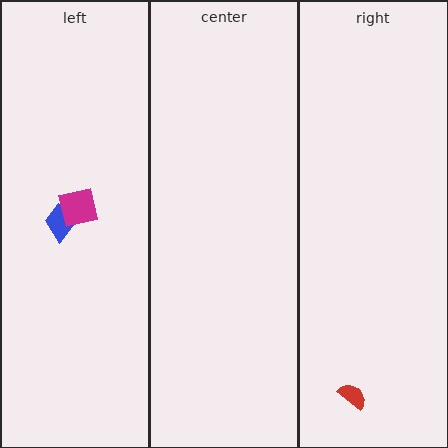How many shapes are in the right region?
1.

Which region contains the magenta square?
The left region.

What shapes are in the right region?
The red semicircle.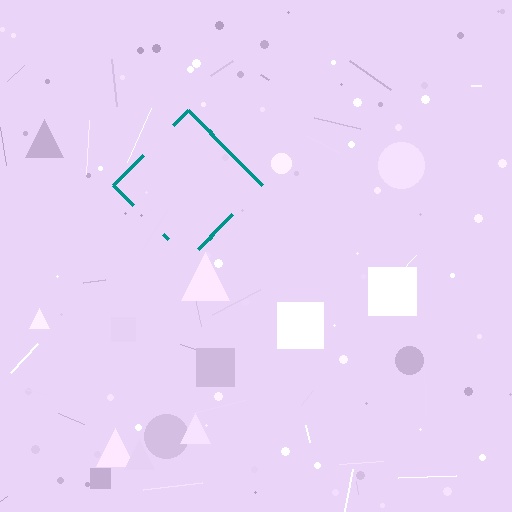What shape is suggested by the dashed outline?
The dashed outline suggests a diamond.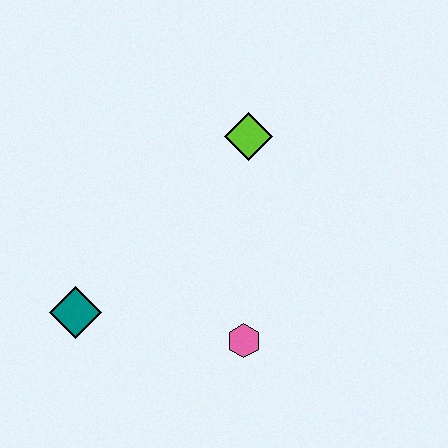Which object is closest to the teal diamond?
The pink hexagon is closest to the teal diamond.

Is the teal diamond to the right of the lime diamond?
No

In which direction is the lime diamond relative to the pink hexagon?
The lime diamond is above the pink hexagon.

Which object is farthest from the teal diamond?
The lime diamond is farthest from the teal diamond.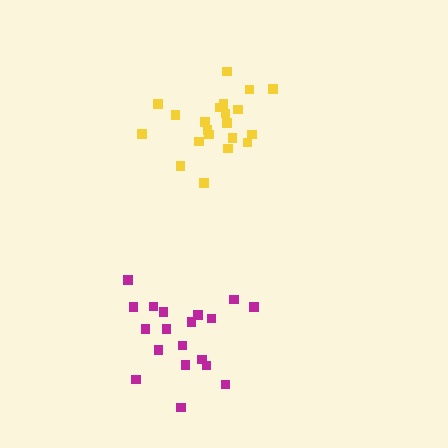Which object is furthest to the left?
The magenta cluster is leftmost.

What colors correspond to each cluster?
The clusters are colored: magenta, yellow.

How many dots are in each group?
Group 1: 19 dots, Group 2: 21 dots (40 total).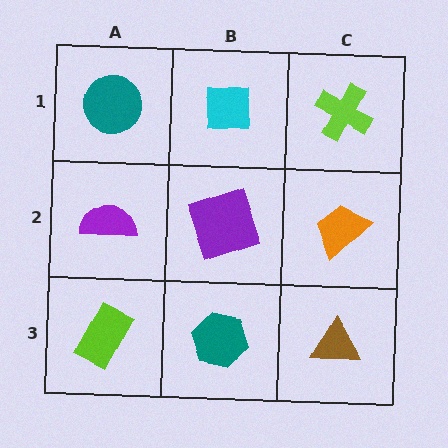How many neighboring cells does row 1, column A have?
2.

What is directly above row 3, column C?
An orange trapezoid.